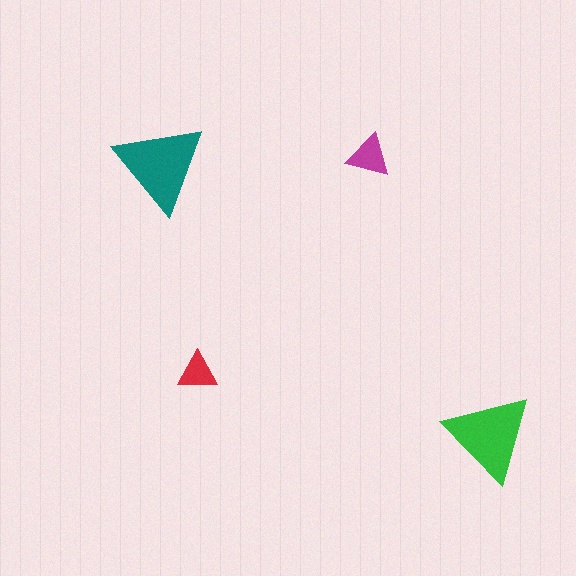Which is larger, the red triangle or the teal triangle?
The teal one.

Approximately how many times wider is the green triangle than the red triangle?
About 2 times wider.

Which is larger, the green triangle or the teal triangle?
The teal one.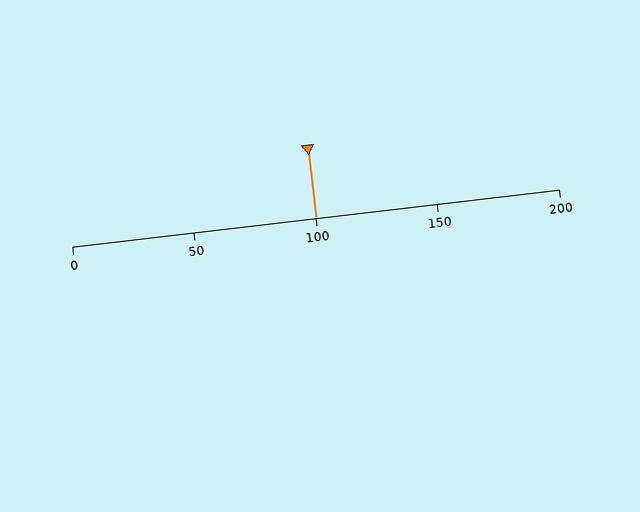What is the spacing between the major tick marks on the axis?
The major ticks are spaced 50 apart.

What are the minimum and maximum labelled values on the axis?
The axis runs from 0 to 200.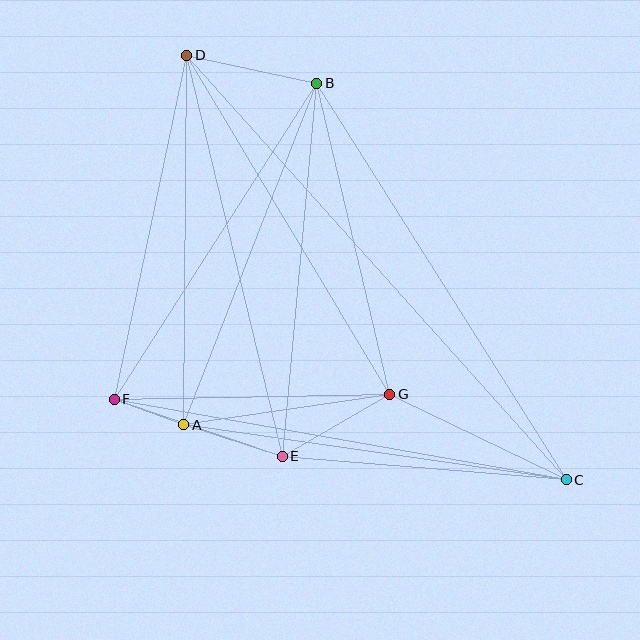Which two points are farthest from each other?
Points C and D are farthest from each other.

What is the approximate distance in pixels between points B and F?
The distance between B and F is approximately 375 pixels.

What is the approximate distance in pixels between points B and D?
The distance between B and D is approximately 133 pixels.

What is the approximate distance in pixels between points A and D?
The distance between A and D is approximately 369 pixels.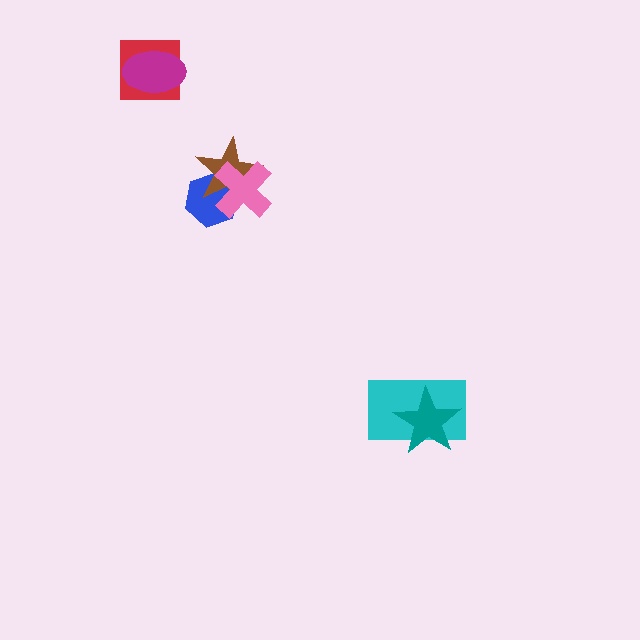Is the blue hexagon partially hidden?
Yes, it is partially covered by another shape.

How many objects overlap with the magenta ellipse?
1 object overlaps with the magenta ellipse.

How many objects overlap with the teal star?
1 object overlaps with the teal star.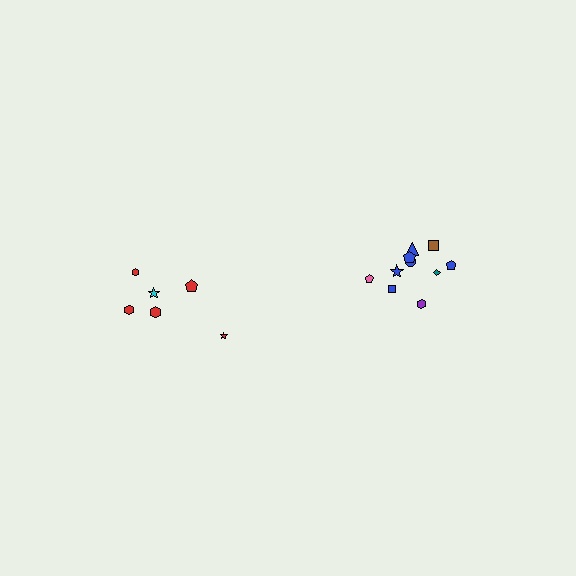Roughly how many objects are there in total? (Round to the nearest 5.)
Roughly 15 objects in total.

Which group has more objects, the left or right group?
The right group.